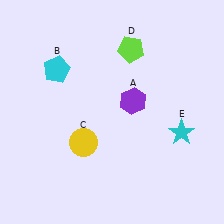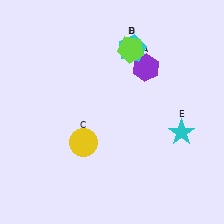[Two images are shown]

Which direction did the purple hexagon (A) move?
The purple hexagon (A) moved up.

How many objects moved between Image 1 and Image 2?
2 objects moved between the two images.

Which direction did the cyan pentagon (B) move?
The cyan pentagon (B) moved right.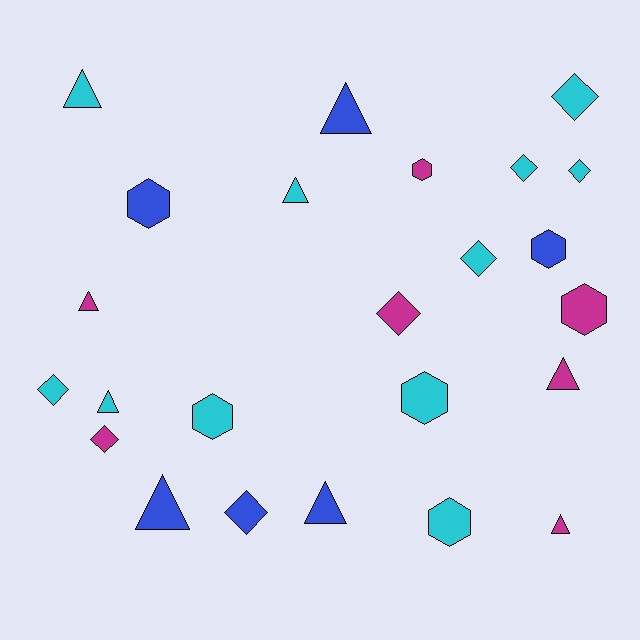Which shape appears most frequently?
Triangle, with 9 objects.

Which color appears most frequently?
Cyan, with 11 objects.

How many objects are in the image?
There are 24 objects.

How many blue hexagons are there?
There are 2 blue hexagons.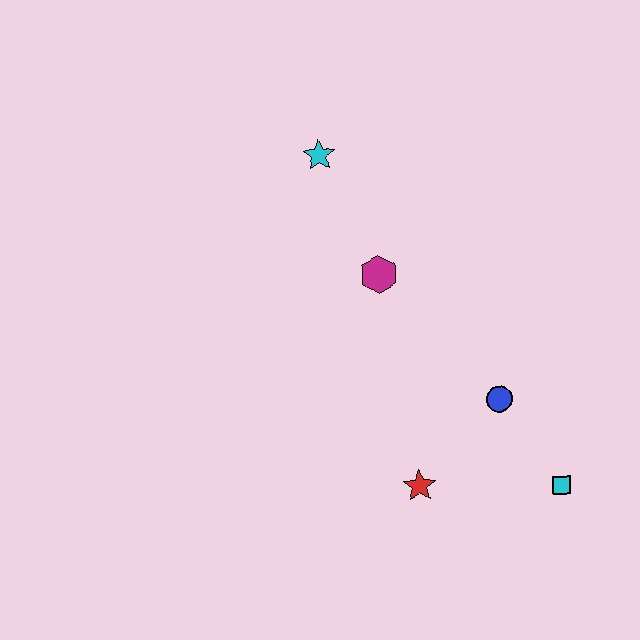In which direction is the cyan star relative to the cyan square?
The cyan star is above the cyan square.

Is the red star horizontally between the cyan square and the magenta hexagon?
Yes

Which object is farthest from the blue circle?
The cyan star is farthest from the blue circle.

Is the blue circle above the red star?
Yes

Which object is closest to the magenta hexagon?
The cyan star is closest to the magenta hexagon.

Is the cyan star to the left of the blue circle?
Yes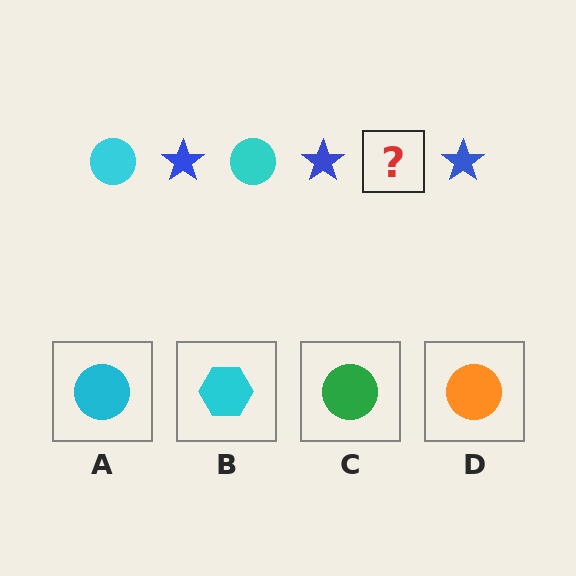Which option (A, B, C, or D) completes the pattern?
A.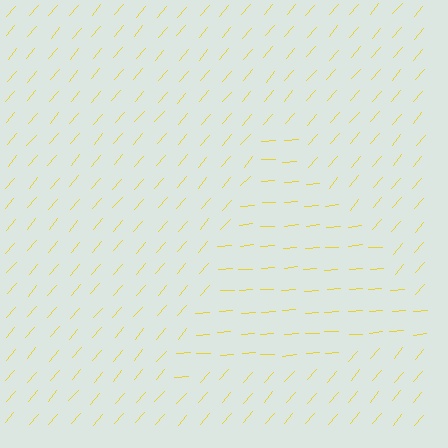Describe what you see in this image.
The image is filled with small yellow line segments. A triangle region in the image has lines oriented differently from the surrounding lines, creating a visible texture boundary.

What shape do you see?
I see a triangle.